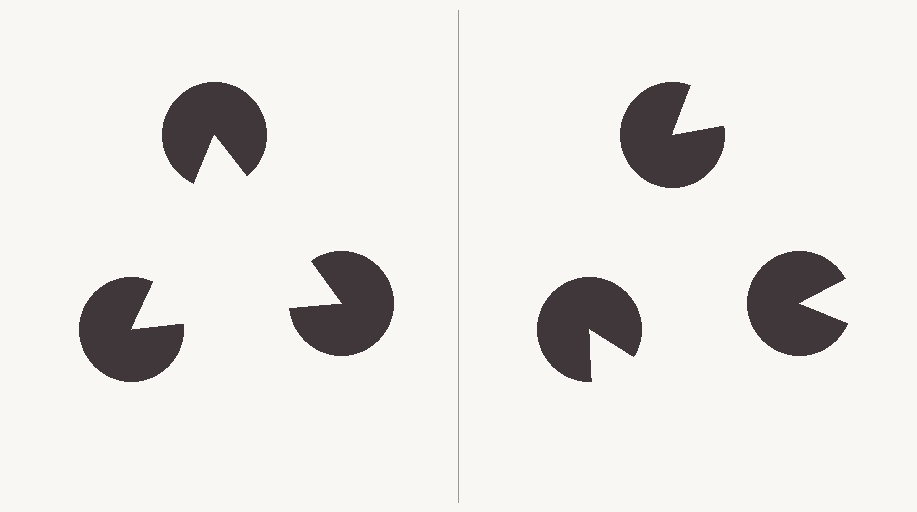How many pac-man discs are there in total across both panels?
6 — 3 on each side.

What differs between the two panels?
The pac-man discs are positioned identically on both sides; only the wedge orientations differ. On the left they align to a triangle; on the right they are misaligned.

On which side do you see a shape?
An illusory triangle appears on the left side. On the right side the wedge cuts are rotated, so no coherent shape forms.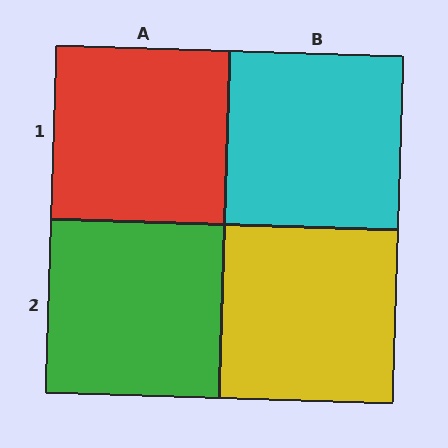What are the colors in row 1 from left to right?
Red, cyan.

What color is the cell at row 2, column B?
Yellow.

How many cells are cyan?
1 cell is cyan.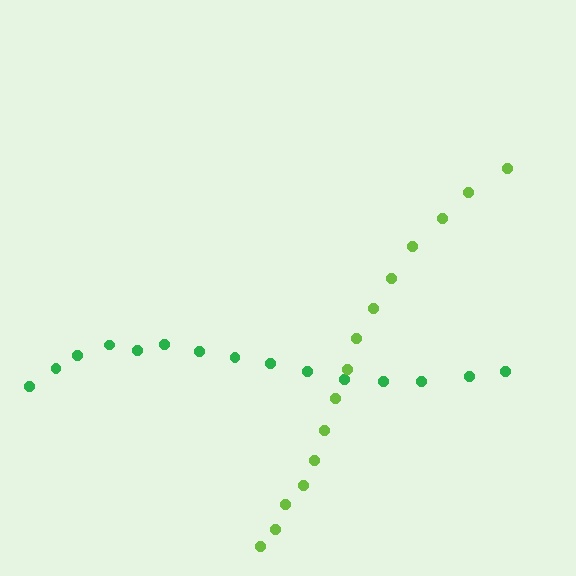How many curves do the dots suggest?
There are 2 distinct paths.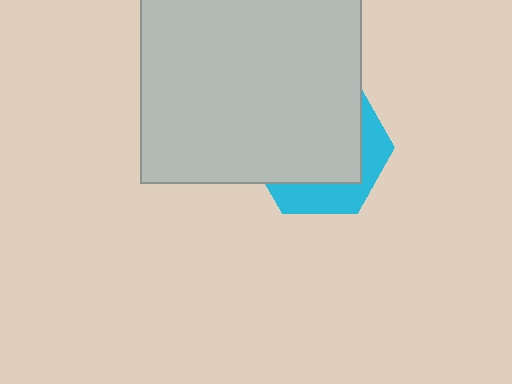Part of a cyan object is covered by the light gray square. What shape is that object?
It is a hexagon.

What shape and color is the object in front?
The object in front is a light gray square.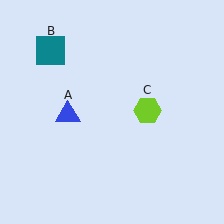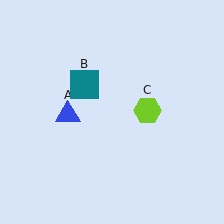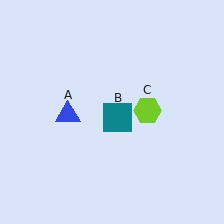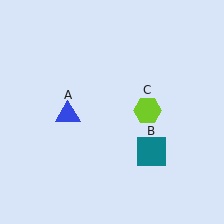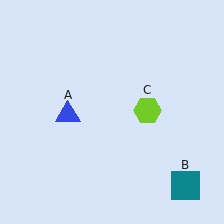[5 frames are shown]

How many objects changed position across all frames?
1 object changed position: teal square (object B).